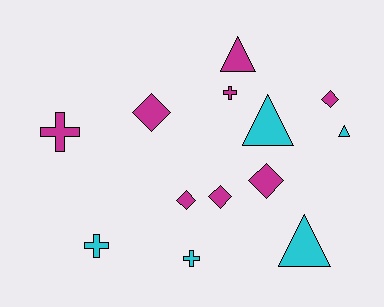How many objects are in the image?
There are 13 objects.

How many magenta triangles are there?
There is 1 magenta triangle.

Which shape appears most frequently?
Diamond, with 5 objects.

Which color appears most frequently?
Magenta, with 8 objects.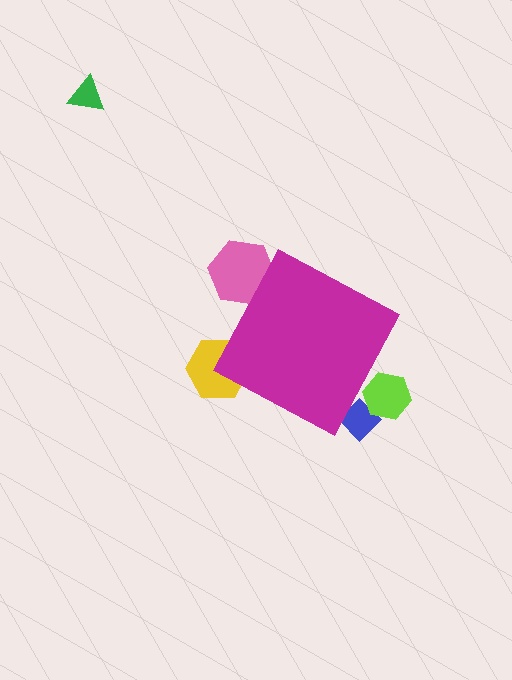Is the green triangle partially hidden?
No, the green triangle is fully visible.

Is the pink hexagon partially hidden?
Yes, the pink hexagon is partially hidden behind the magenta diamond.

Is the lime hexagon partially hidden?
Yes, the lime hexagon is partially hidden behind the magenta diamond.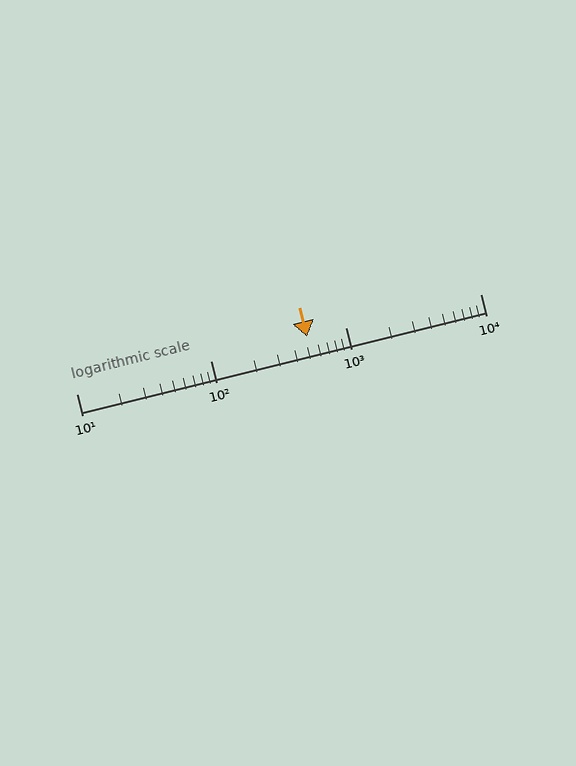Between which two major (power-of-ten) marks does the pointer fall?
The pointer is between 100 and 1000.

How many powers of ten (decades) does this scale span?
The scale spans 3 decades, from 10 to 10000.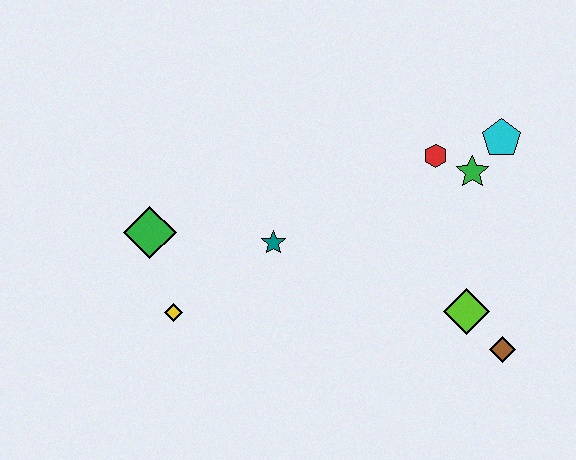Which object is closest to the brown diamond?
The lime diamond is closest to the brown diamond.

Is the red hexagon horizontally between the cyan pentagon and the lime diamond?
No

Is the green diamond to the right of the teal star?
No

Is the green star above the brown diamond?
Yes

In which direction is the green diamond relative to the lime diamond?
The green diamond is to the left of the lime diamond.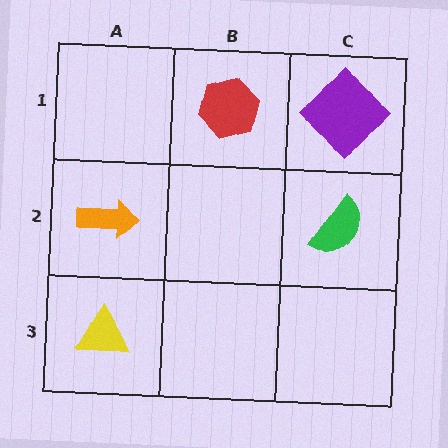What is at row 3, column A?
A yellow triangle.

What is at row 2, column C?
A green semicircle.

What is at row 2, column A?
An orange arrow.